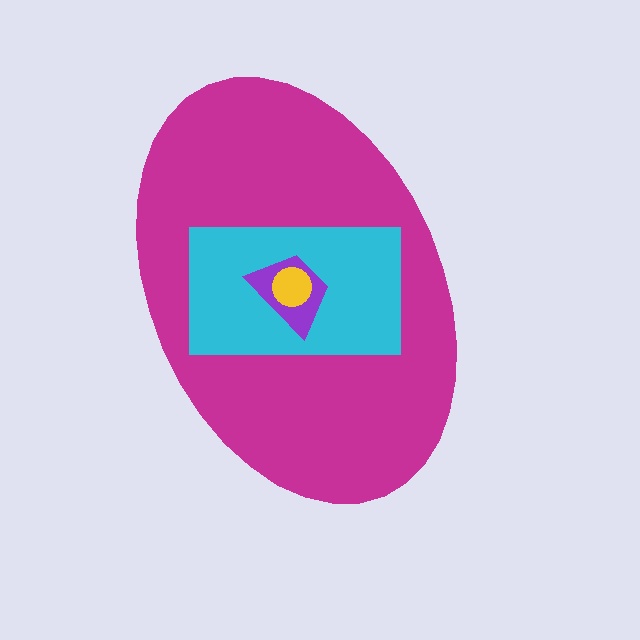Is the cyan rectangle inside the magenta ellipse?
Yes.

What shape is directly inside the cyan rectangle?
The purple trapezoid.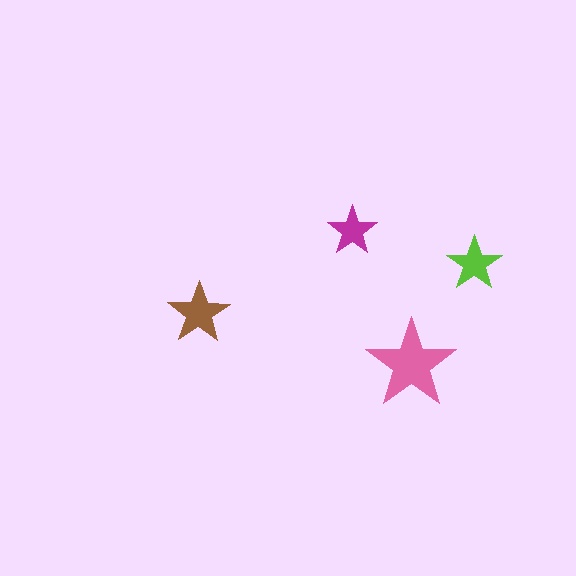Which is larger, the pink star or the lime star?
The pink one.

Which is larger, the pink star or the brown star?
The pink one.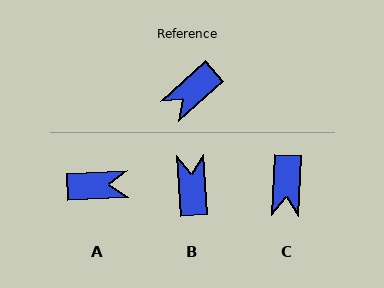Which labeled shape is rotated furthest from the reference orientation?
A, about 141 degrees away.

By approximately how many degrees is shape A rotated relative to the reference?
Approximately 141 degrees counter-clockwise.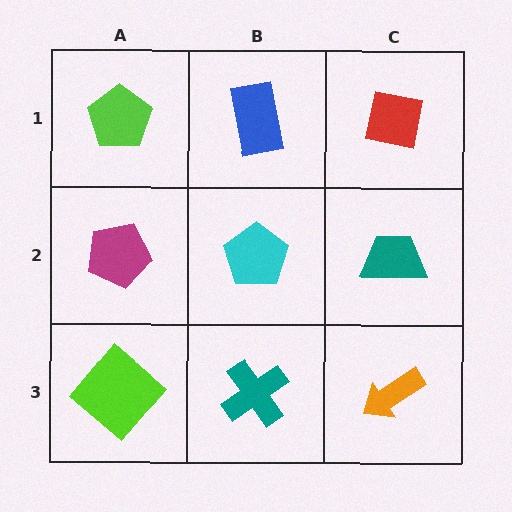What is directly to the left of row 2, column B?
A magenta pentagon.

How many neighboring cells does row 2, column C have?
3.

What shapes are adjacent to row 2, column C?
A red square (row 1, column C), an orange arrow (row 3, column C), a cyan pentagon (row 2, column B).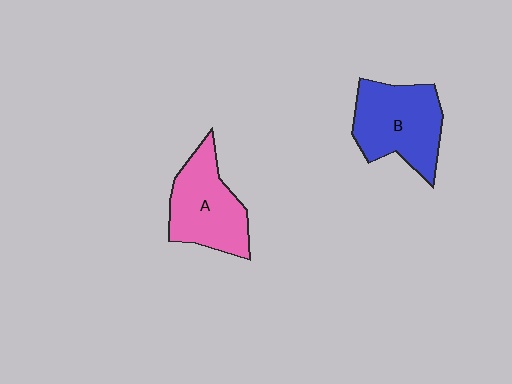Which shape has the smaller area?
Shape A (pink).